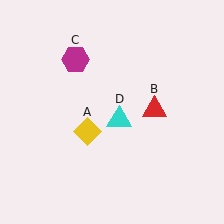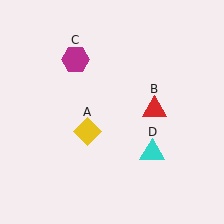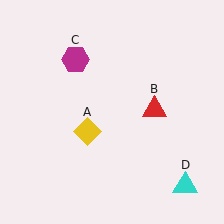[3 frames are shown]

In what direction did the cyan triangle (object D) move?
The cyan triangle (object D) moved down and to the right.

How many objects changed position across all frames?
1 object changed position: cyan triangle (object D).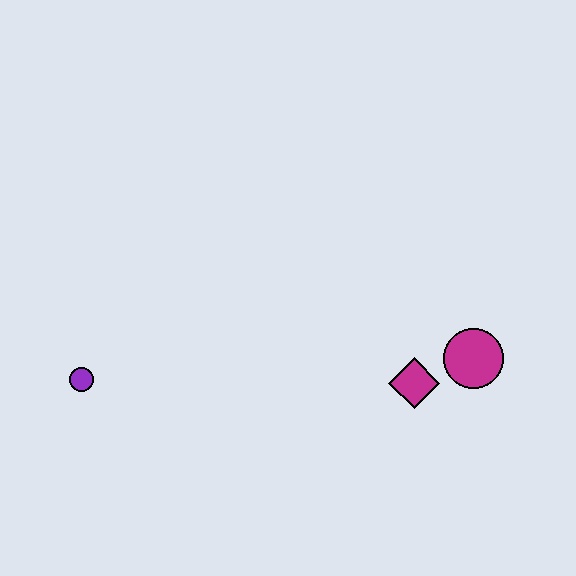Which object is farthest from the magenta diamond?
The purple circle is farthest from the magenta diamond.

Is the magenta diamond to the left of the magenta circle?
Yes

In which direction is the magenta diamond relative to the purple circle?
The magenta diamond is to the right of the purple circle.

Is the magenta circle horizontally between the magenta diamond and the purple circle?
No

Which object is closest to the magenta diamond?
The magenta circle is closest to the magenta diamond.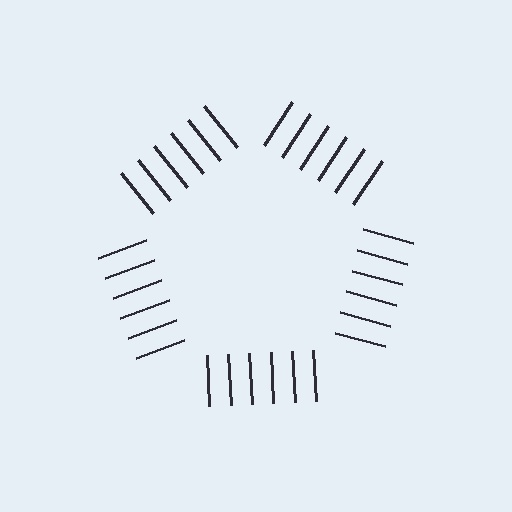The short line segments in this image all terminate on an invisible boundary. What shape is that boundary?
An illusory pentagon — the line segments terminate on its edges but no continuous stroke is drawn.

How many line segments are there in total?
30 — 6 along each of the 5 edges.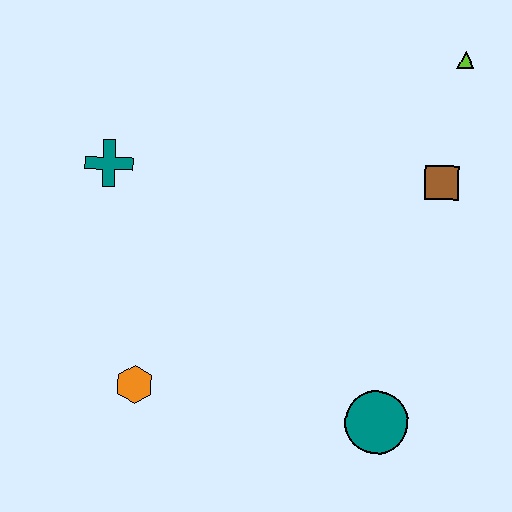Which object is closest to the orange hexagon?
The teal cross is closest to the orange hexagon.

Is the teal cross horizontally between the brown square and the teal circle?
No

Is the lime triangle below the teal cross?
No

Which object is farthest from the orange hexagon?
The lime triangle is farthest from the orange hexagon.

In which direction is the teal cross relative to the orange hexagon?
The teal cross is above the orange hexagon.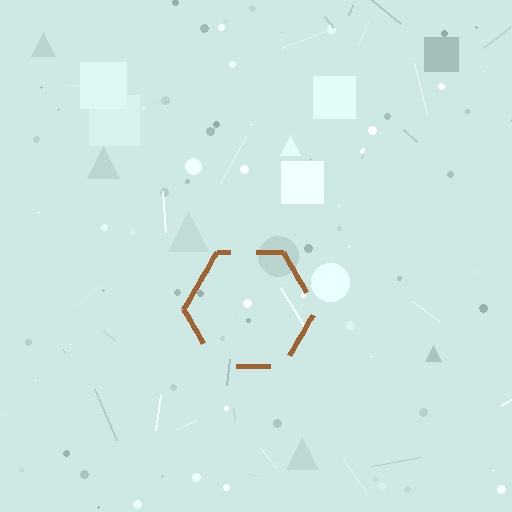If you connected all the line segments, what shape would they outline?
They would outline a hexagon.